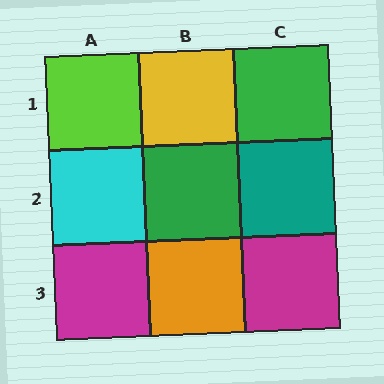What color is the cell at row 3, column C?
Magenta.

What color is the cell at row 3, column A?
Magenta.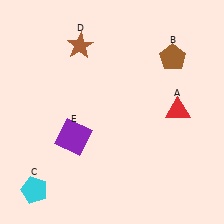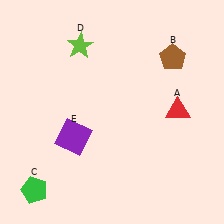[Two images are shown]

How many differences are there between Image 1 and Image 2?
There are 2 differences between the two images.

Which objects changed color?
C changed from cyan to green. D changed from brown to lime.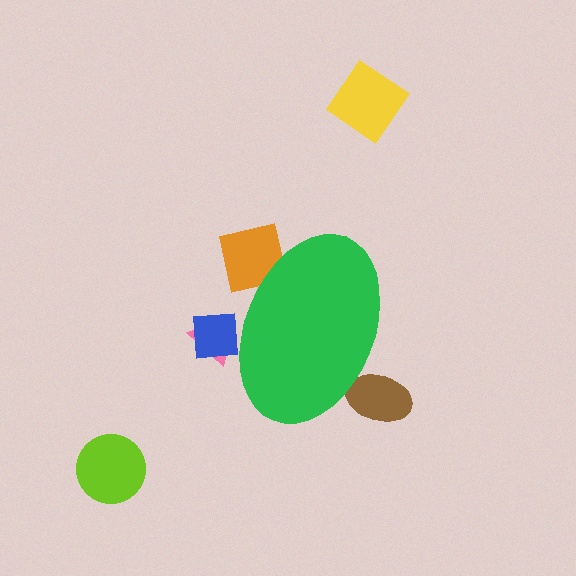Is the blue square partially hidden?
Yes, the blue square is partially hidden behind the green ellipse.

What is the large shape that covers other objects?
A green ellipse.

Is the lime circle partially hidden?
No, the lime circle is fully visible.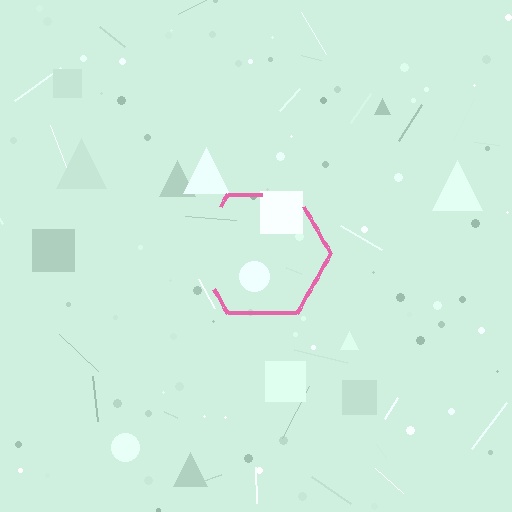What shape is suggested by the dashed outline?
The dashed outline suggests a hexagon.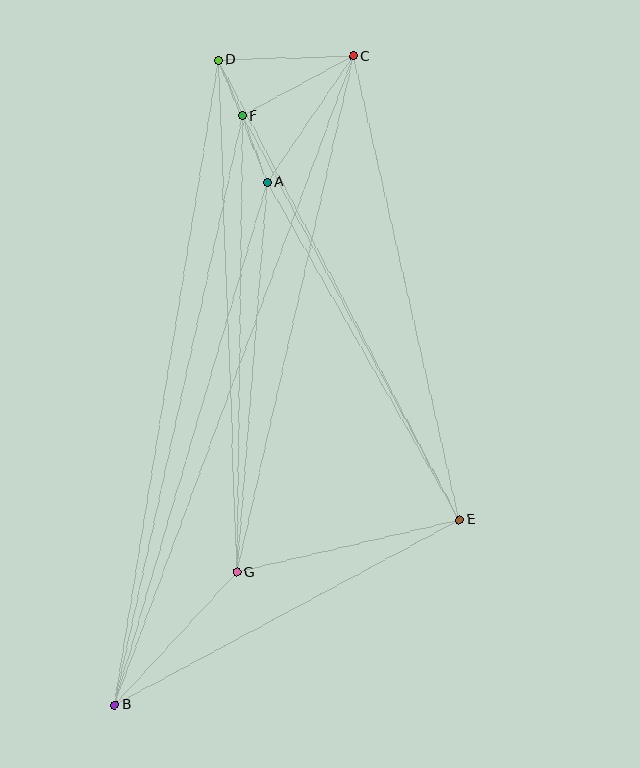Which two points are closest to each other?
Points D and F are closest to each other.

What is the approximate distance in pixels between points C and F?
The distance between C and F is approximately 126 pixels.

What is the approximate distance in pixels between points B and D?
The distance between B and D is approximately 653 pixels.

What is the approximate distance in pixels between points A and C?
The distance between A and C is approximately 153 pixels.